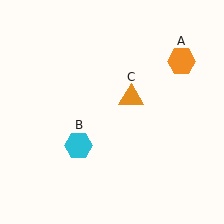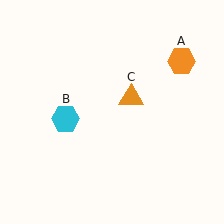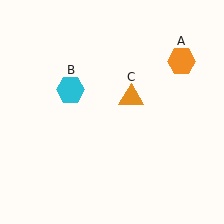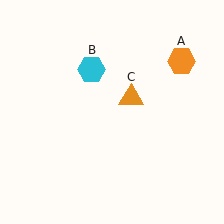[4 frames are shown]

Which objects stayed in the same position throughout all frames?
Orange hexagon (object A) and orange triangle (object C) remained stationary.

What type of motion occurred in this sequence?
The cyan hexagon (object B) rotated clockwise around the center of the scene.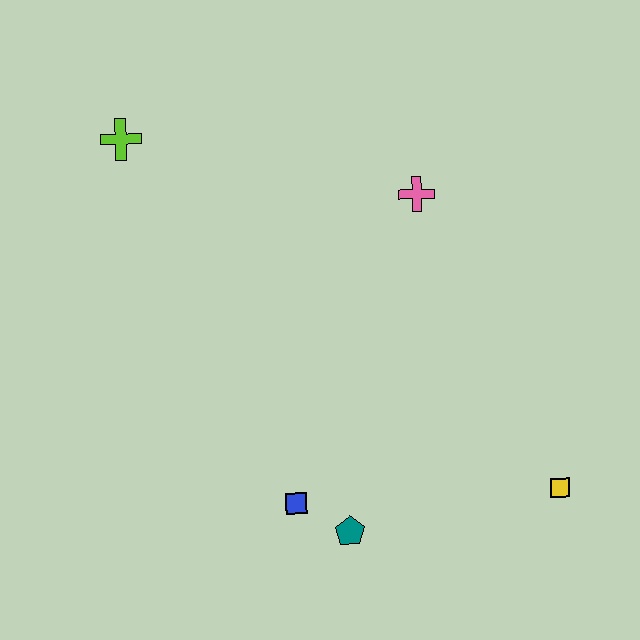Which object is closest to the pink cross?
The lime cross is closest to the pink cross.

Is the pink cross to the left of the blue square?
No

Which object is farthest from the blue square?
The lime cross is farthest from the blue square.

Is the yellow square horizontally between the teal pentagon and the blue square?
No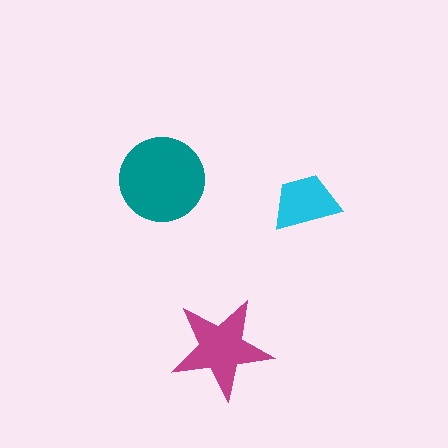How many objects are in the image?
There are 3 objects in the image.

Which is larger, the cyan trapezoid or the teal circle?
The teal circle.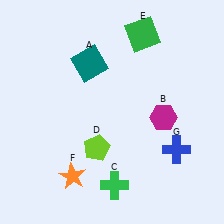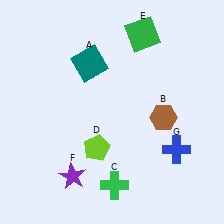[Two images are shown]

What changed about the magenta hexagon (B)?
In Image 1, B is magenta. In Image 2, it changed to brown.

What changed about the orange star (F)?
In Image 1, F is orange. In Image 2, it changed to purple.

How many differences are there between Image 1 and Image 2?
There are 2 differences between the two images.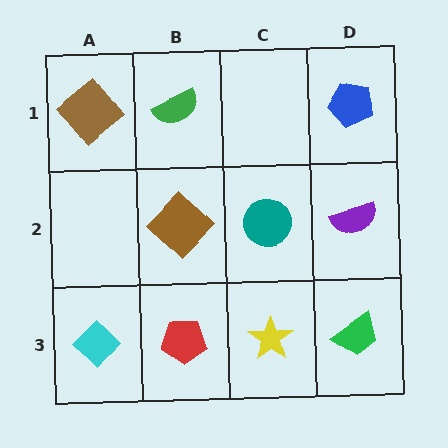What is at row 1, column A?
A brown diamond.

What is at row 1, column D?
A blue pentagon.